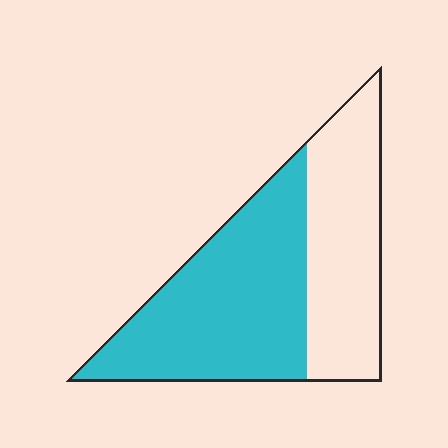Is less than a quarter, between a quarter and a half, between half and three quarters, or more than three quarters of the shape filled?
Between half and three quarters.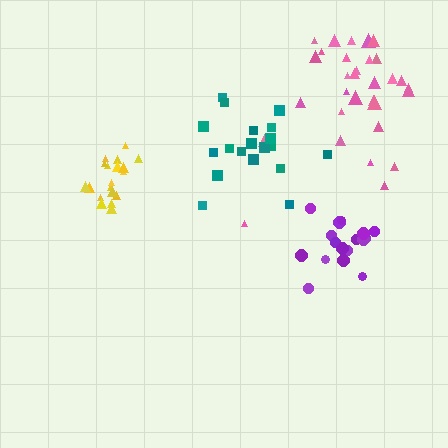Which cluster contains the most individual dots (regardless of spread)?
Pink (31).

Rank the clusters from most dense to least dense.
yellow, purple, teal, pink.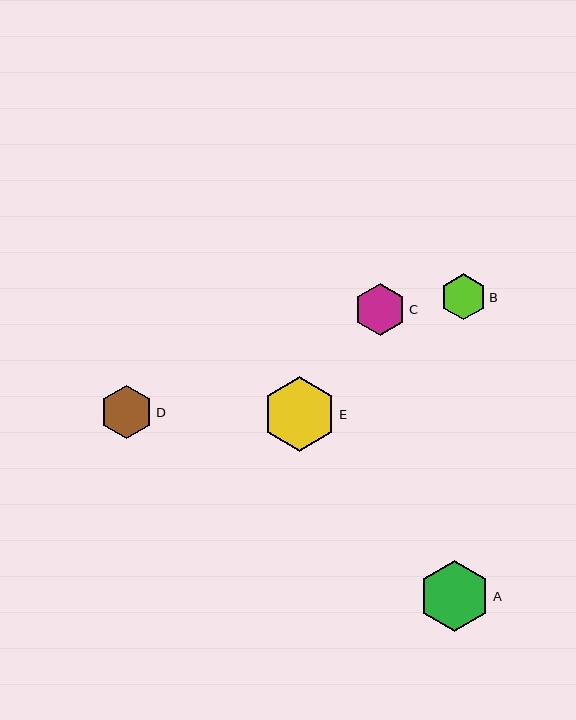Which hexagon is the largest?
Hexagon E is the largest with a size of approximately 74 pixels.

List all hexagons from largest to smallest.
From largest to smallest: E, A, D, C, B.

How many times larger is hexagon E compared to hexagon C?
Hexagon E is approximately 1.4 times the size of hexagon C.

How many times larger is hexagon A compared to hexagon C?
Hexagon A is approximately 1.4 times the size of hexagon C.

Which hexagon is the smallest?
Hexagon B is the smallest with a size of approximately 46 pixels.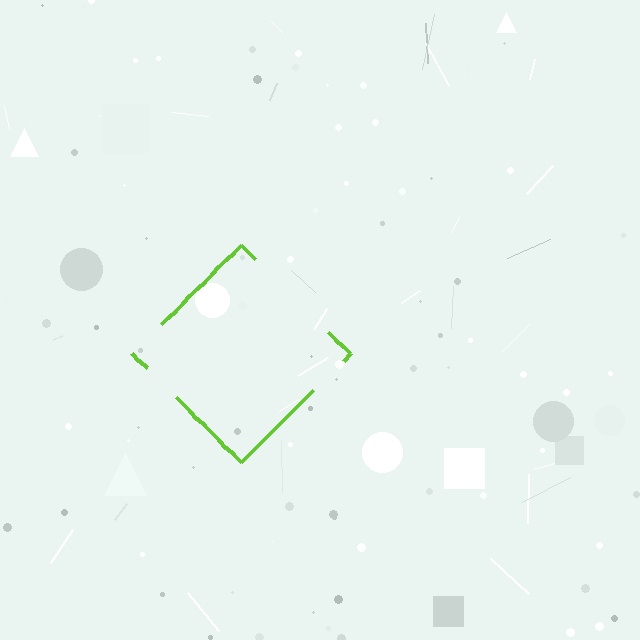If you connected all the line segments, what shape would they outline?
They would outline a diamond.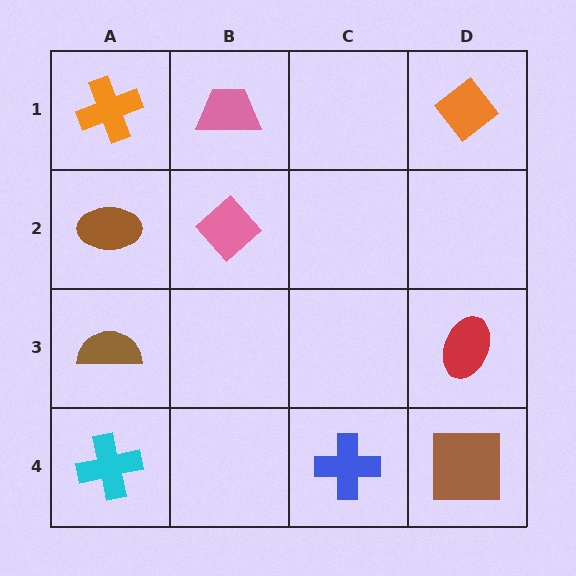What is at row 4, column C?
A blue cross.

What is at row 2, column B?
A pink diamond.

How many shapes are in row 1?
3 shapes.